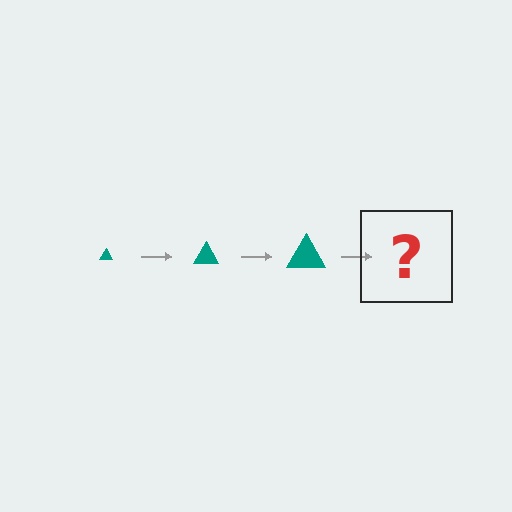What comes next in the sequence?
The next element should be a teal triangle, larger than the previous one.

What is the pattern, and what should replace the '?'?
The pattern is that the triangle gets progressively larger each step. The '?' should be a teal triangle, larger than the previous one.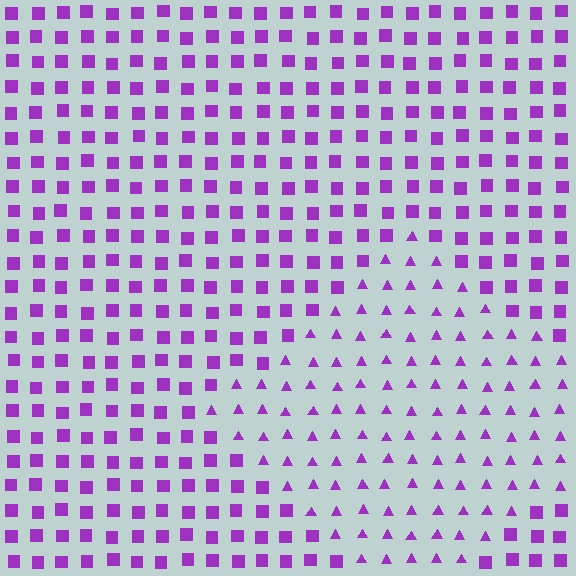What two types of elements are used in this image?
The image uses triangles inside the diamond region and squares outside it.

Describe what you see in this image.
The image is filled with small purple elements arranged in a uniform grid. A diamond-shaped region contains triangles, while the surrounding area contains squares. The boundary is defined purely by the change in element shape.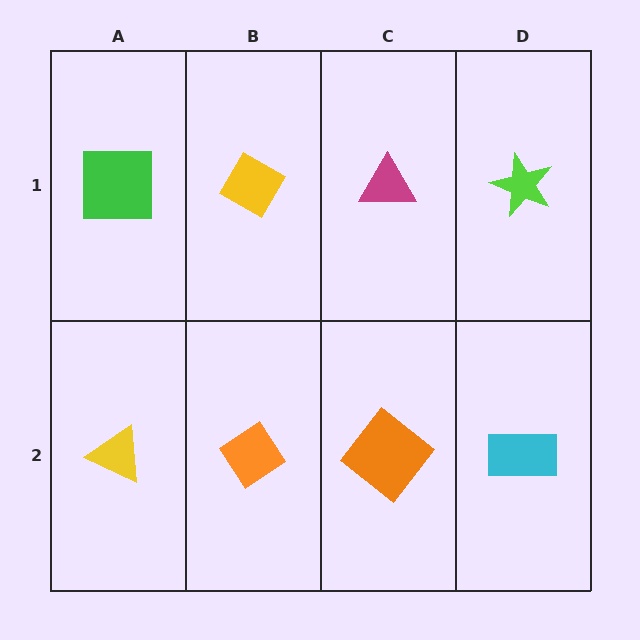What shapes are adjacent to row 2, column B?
A yellow diamond (row 1, column B), a yellow triangle (row 2, column A), an orange diamond (row 2, column C).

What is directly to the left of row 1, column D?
A magenta triangle.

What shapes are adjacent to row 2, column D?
A lime star (row 1, column D), an orange diamond (row 2, column C).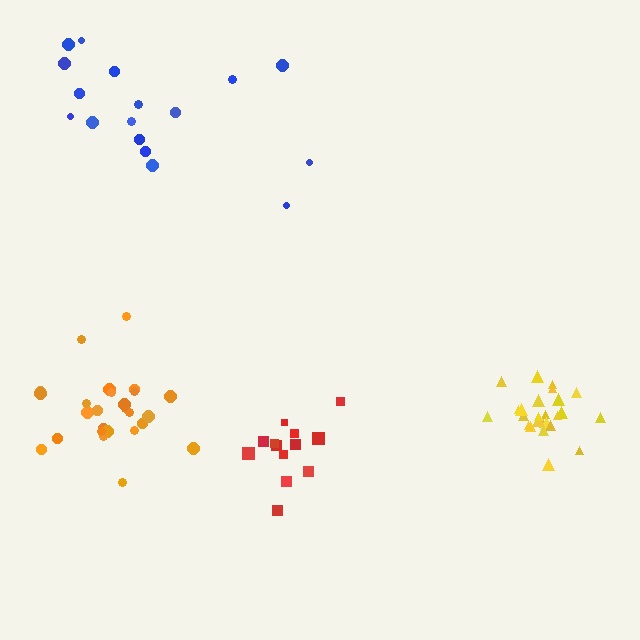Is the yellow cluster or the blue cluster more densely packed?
Yellow.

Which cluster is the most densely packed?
Yellow.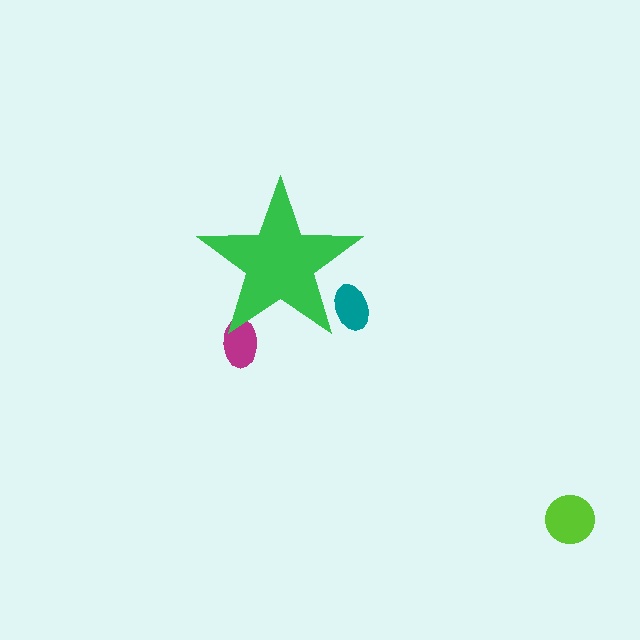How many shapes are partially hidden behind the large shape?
2 shapes are partially hidden.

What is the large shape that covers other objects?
A green star.